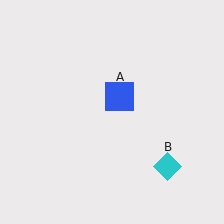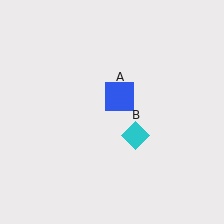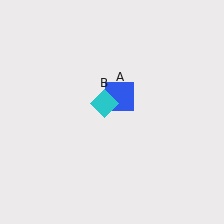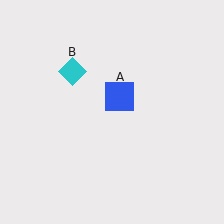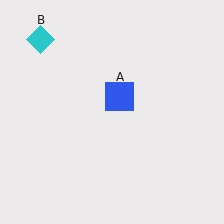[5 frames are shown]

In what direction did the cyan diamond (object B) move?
The cyan diamond (object B) moved up and to the left.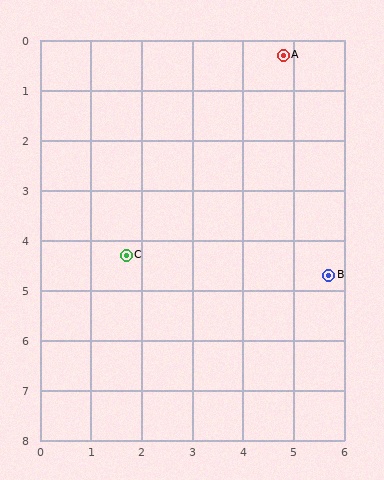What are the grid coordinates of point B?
Point B is at approximately (5.7, 4.7).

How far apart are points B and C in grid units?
Points B and C are about 4.0 grid units apart.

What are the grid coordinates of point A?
Point A is at approximately (4.8, 0.3).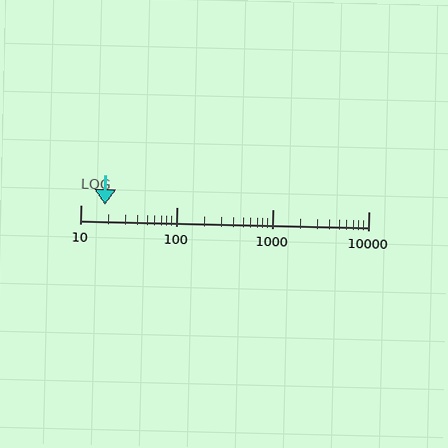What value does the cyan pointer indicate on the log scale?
The pointer indicates approximately 18.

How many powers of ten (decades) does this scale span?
The scale spans 3 decades, from 10 to 10000.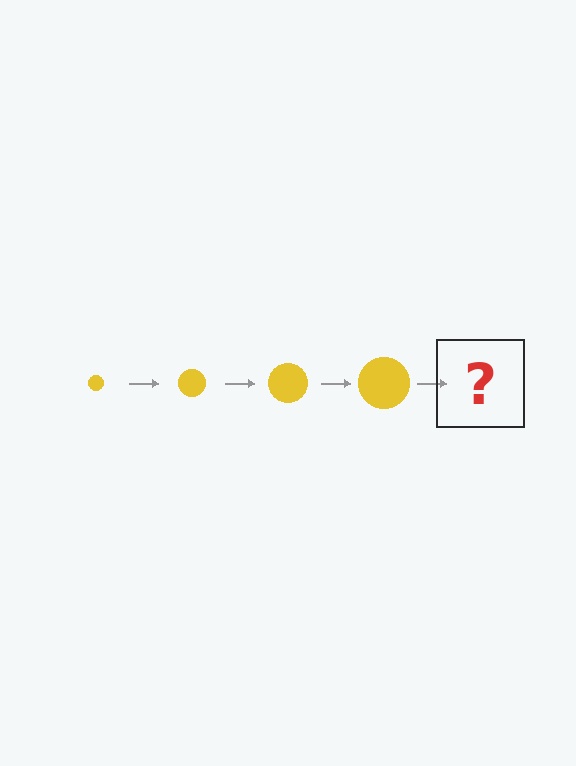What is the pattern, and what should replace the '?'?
The pattern is that the circle gets progressively larger each step. The '?' should be a yellow circle, larger than the previous one.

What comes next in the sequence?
The next element should be a yellow circle, larger than the previous one.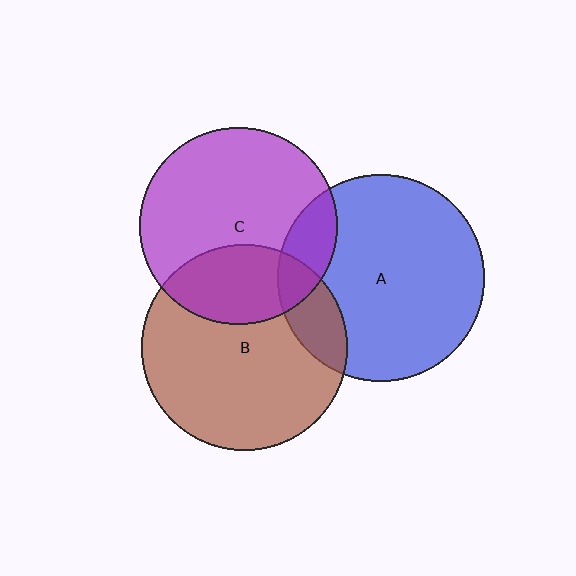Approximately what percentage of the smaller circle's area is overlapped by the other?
Approximately 30%.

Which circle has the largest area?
Circle A (blue).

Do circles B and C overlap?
Yes.